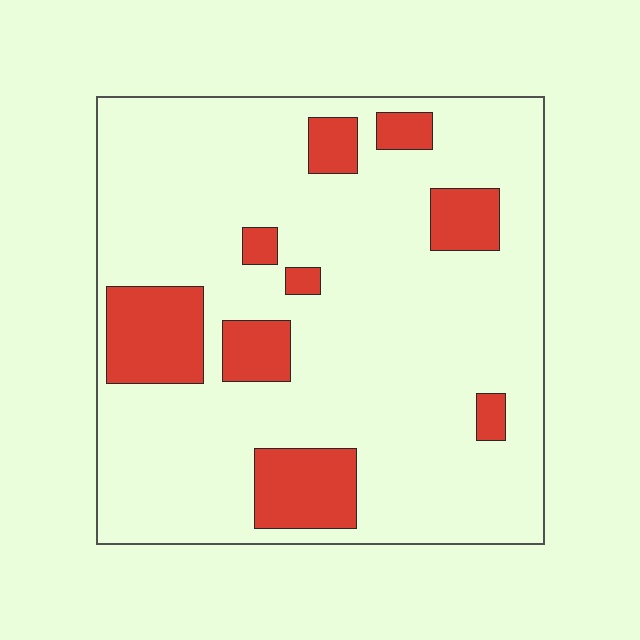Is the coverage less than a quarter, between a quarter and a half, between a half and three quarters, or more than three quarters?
Less than a quarter.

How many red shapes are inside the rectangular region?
9.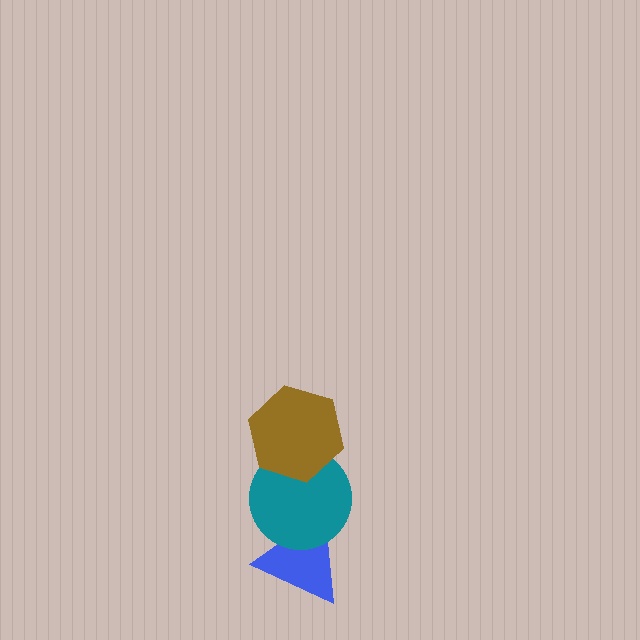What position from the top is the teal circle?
The teal circle is 2nd from the top.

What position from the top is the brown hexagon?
The brown hexagon is 1st from the top.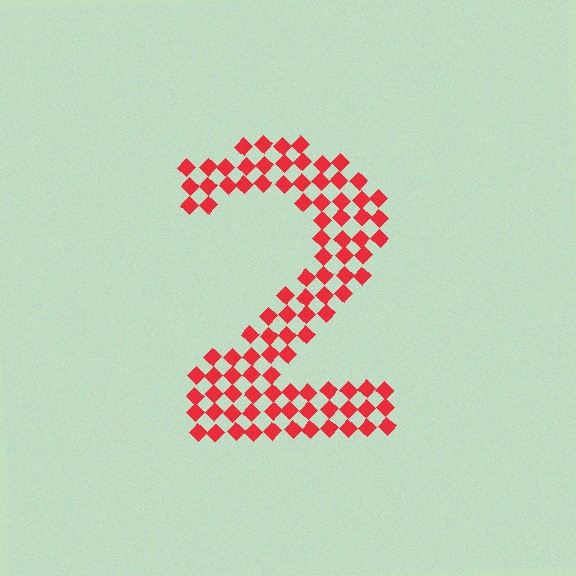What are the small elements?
The small elements are diamonds.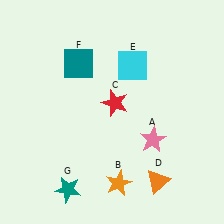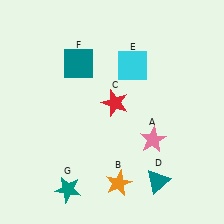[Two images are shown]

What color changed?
The triangle (D) changed from orange in Image 1 to teal in Image 2.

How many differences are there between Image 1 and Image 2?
There is 1 difference between the two images.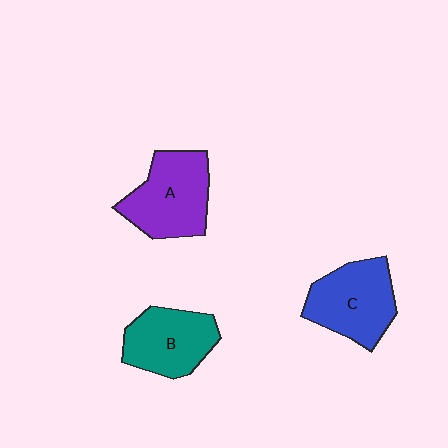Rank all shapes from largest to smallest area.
From largest to smallest: A (purple), C (blue), B (teal).